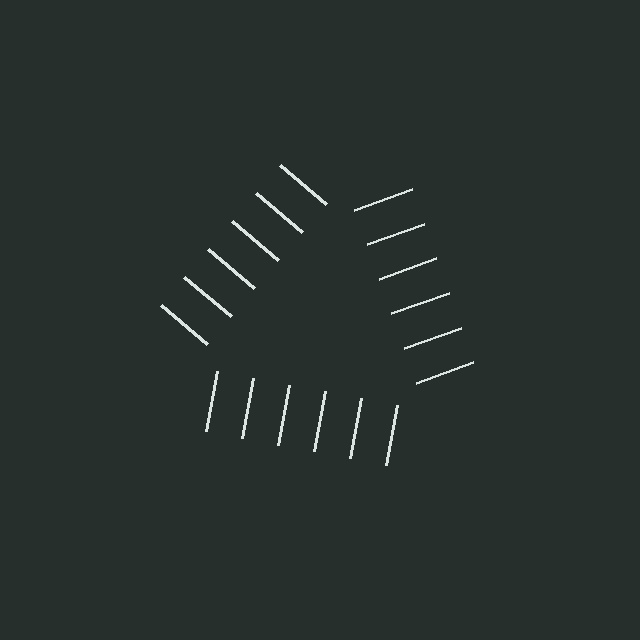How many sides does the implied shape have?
3 sides — the line-ends trace a triangle.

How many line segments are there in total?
18 — 6 along each of the 3 edges.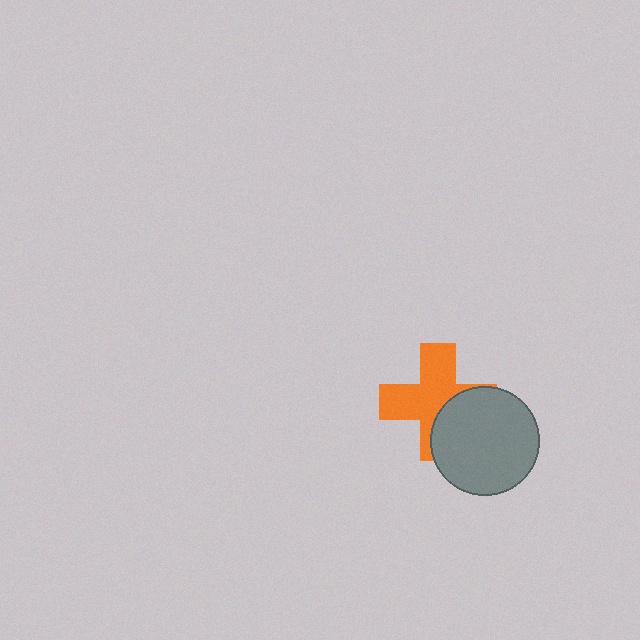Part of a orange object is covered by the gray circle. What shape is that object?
It is a cross.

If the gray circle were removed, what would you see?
You would see the complete orange cross.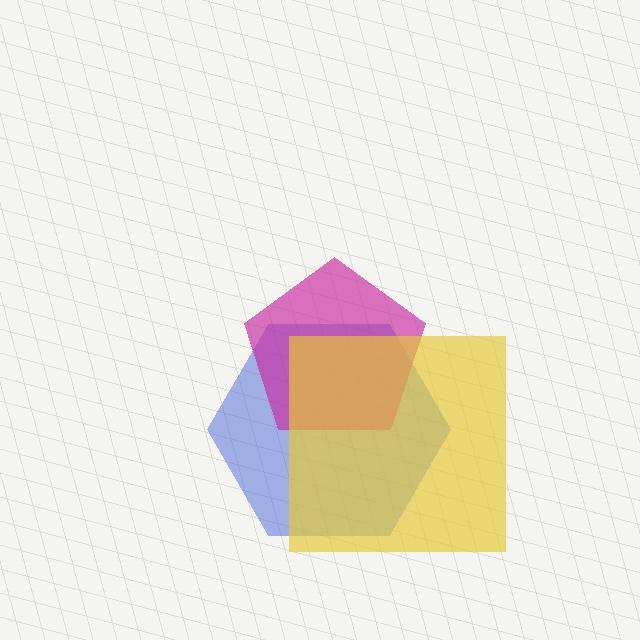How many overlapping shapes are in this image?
There are 3 overlapping shapes in the image.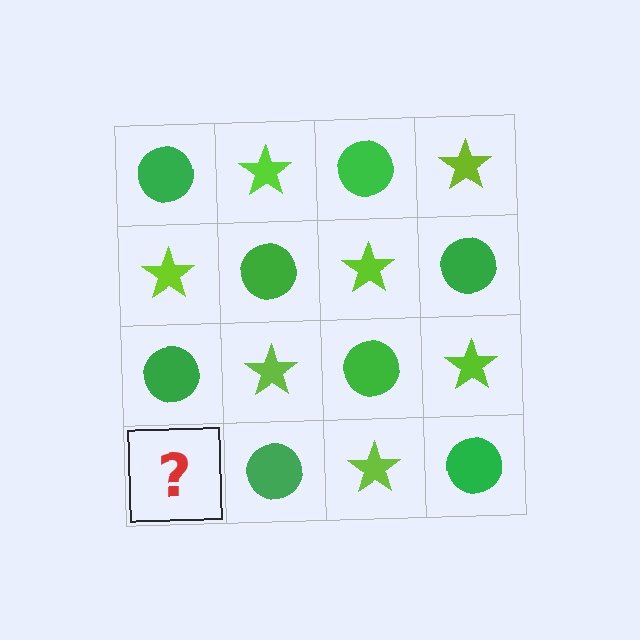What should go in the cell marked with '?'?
The missing cell should contain a lime star.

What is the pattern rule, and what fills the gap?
The rule is that it alternates green circle and lime star in a checkerboard pattern. The gap should be filled with a lime star.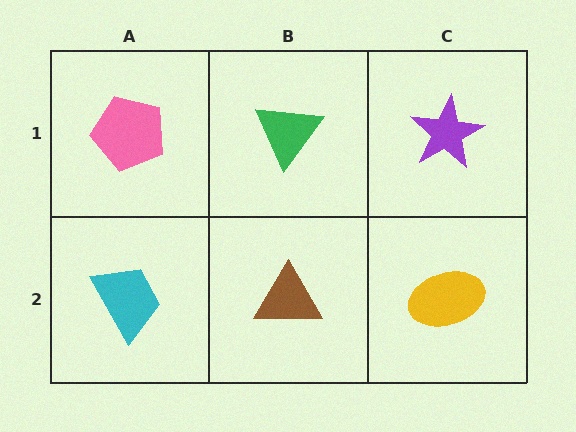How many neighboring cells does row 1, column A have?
2.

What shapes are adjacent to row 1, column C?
A yellow ellipse (row 2, column C), a green triangle (row 1, column B).